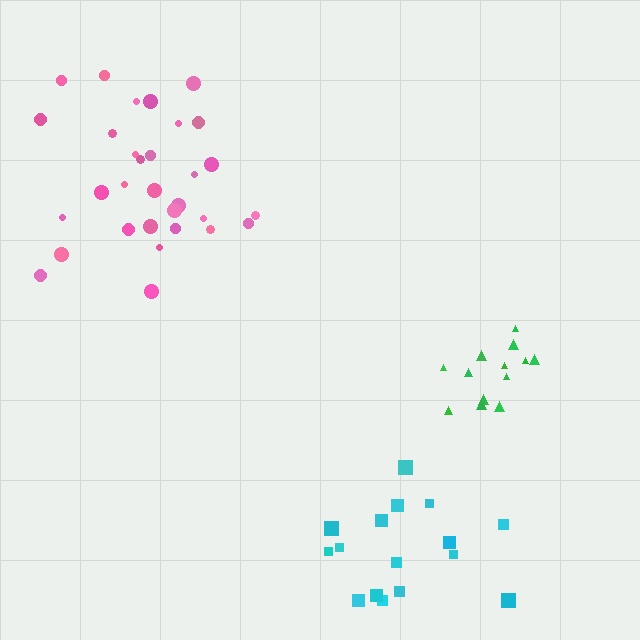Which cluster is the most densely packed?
Green.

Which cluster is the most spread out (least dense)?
Cyan.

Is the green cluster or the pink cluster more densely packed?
Green.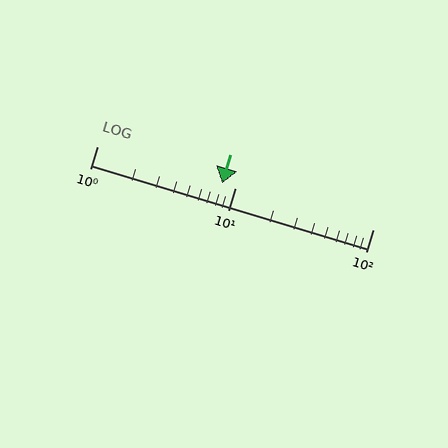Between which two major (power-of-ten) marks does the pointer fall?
The pointer is between 1 and 10.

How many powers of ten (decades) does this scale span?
The scale spans 2 decades, from 1 to 100.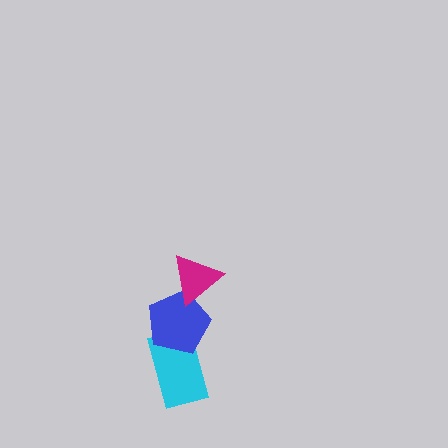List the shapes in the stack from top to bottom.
From top to bottom: the magenta triangle, the blue pentagon, the cyan rectangle.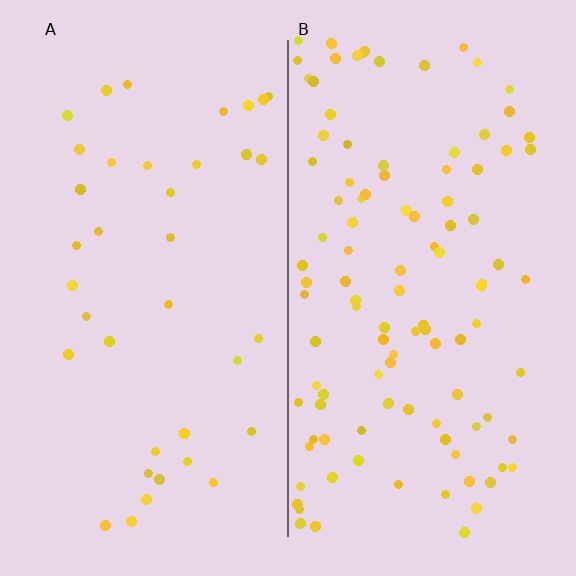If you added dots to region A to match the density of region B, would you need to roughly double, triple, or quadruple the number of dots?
Approximately triple.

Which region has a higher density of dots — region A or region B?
B (the right).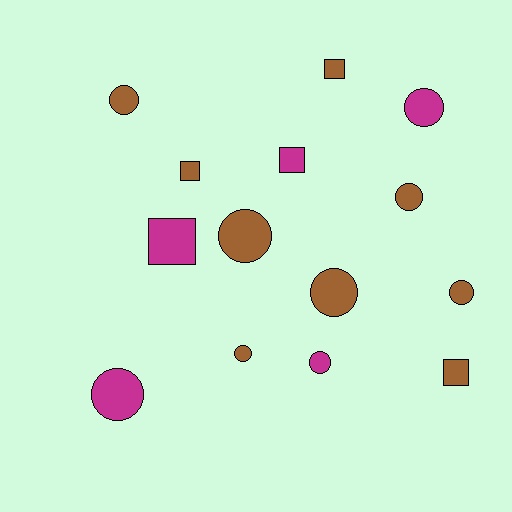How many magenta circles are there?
There are 3 magenta circles.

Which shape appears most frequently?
Circle, with 9 objects.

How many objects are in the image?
There are 14 objects.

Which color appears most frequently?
Brown, with 9 objects.